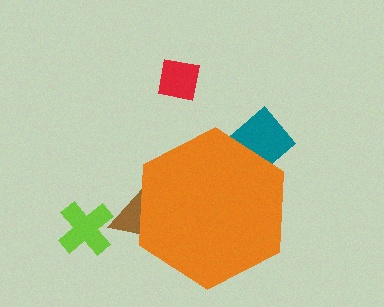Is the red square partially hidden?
No, the red square is fully visible.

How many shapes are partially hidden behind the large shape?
2 shapes are partially hidden.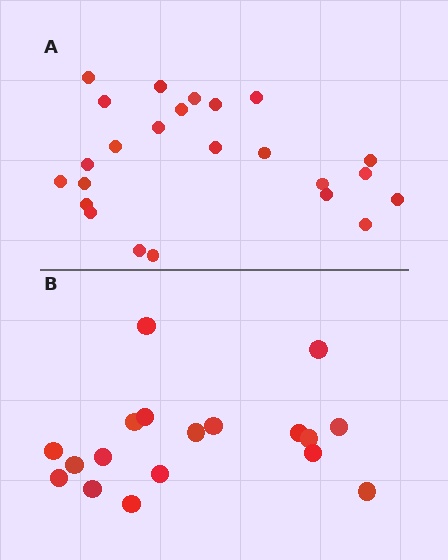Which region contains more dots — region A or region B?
Region A (the top region) has more dots.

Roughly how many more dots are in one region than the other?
Region A has about 6 more dots than region B.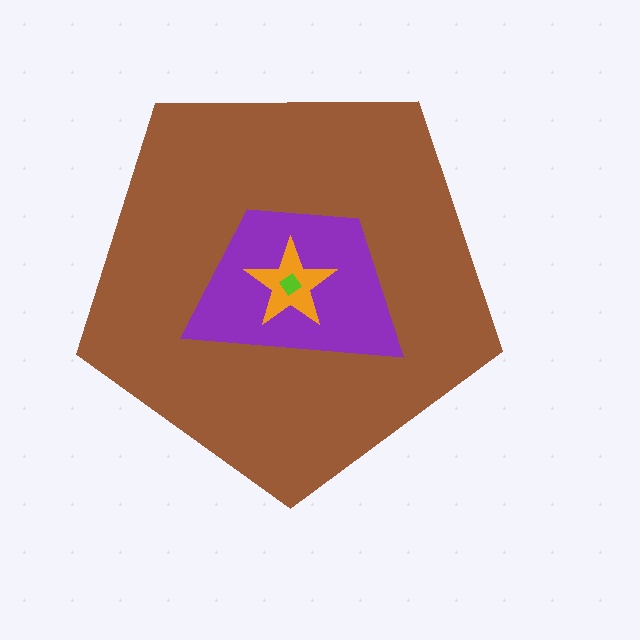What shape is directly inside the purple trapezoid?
The orange star.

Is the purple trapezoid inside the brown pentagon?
Yes.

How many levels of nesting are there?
4.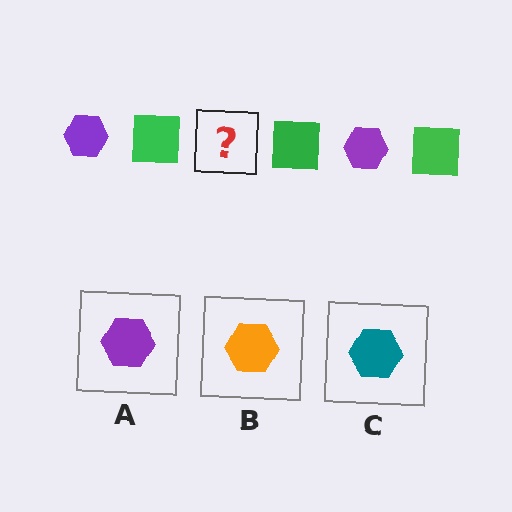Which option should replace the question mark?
Option A.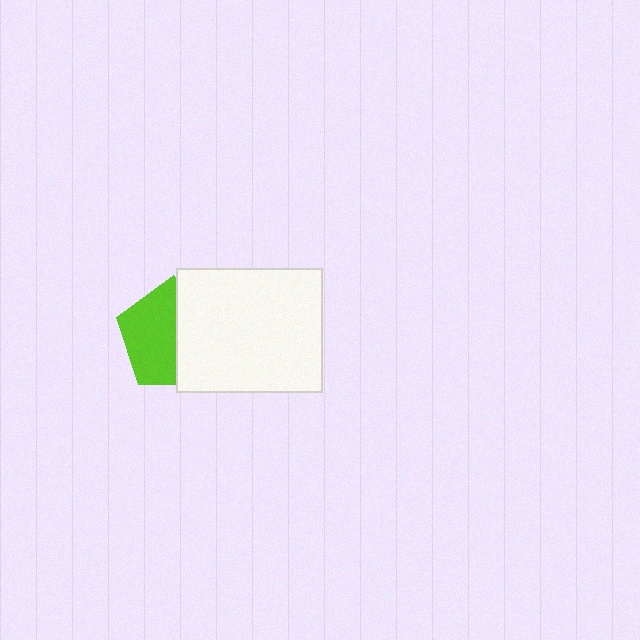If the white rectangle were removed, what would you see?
You would see the complete lime pentagon.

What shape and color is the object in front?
The object in front is a white rectangle.